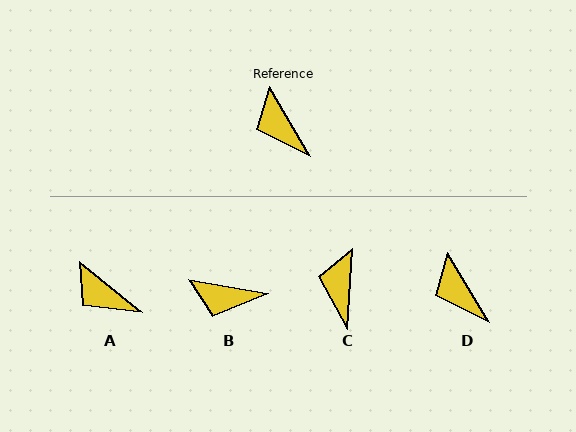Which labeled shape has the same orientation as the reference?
D.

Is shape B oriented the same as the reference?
No, it is off by about 49 degrees.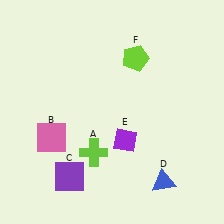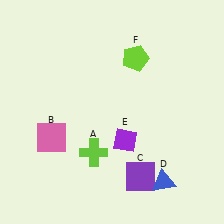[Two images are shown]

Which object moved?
The purple square (C) moved right.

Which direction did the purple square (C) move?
The purple square (C) moved right.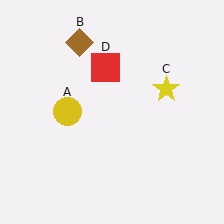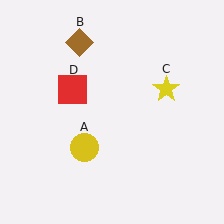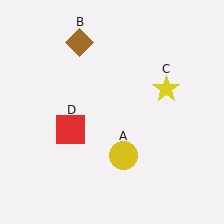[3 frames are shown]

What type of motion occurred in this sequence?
The yellow circle (object A), red square (object D) rotated counterclockwise around the center of the scene.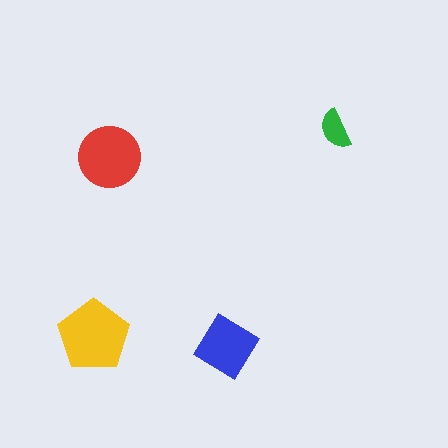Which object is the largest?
The yellow pentagon.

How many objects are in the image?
There are 4 objects in the image.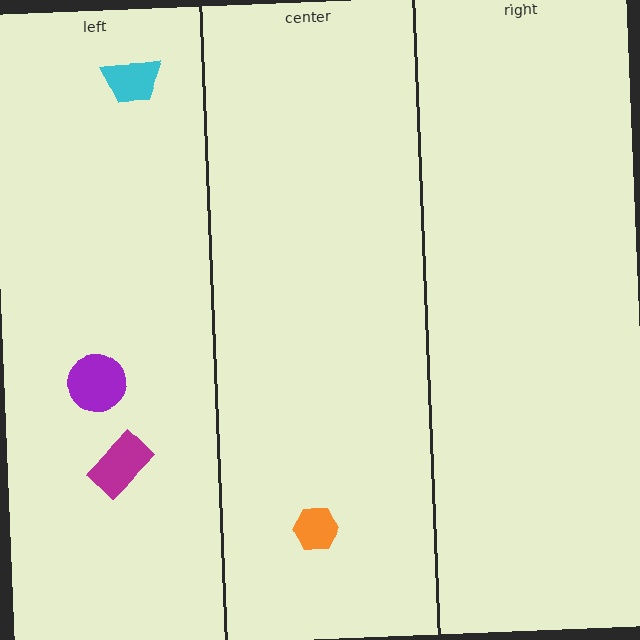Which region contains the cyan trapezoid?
The left region.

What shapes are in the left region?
The purple circle, the magenta rectangle, the cyan trapezoid.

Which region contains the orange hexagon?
The center region.